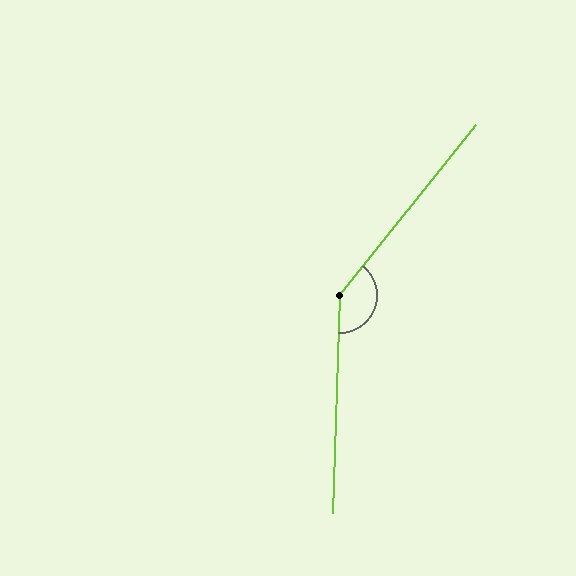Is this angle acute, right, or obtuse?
It is obtuse.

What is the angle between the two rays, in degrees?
Approximately 143 degrees.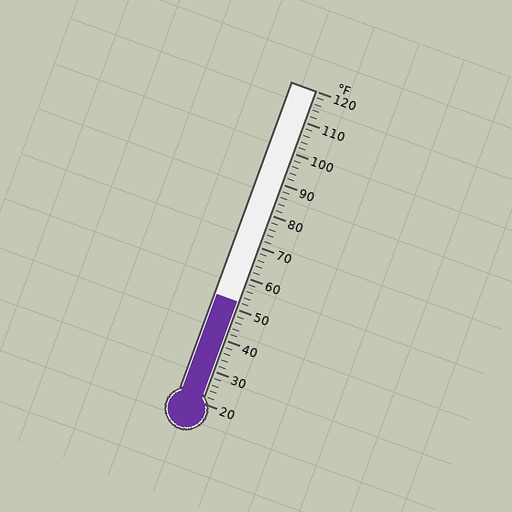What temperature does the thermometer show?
The thermometer shows approximately 52°F.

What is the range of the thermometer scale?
The thermometer scale ranges from 20°F to 120°F.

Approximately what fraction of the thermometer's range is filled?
The thermometer is filled to approximately 30% of its range.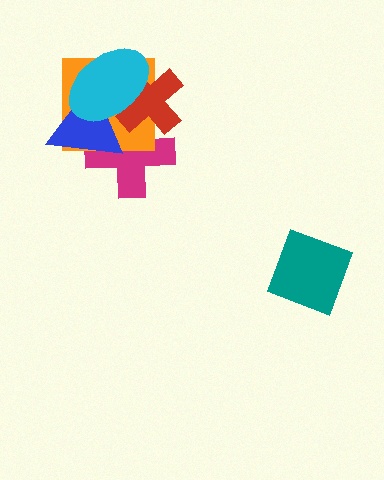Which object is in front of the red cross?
The cyan ellipse is in front of the red cross.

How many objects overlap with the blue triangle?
4 objects overlap with the blue triangle.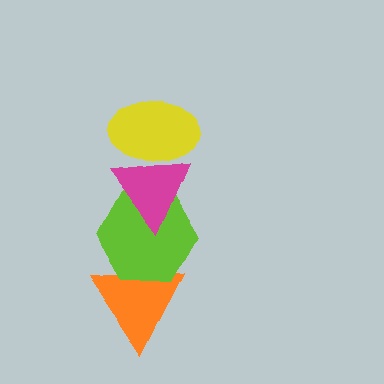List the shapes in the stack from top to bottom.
From top to bottom: the yellow ellipse, the magenta triangle, the lime hexagon, the orange triangle.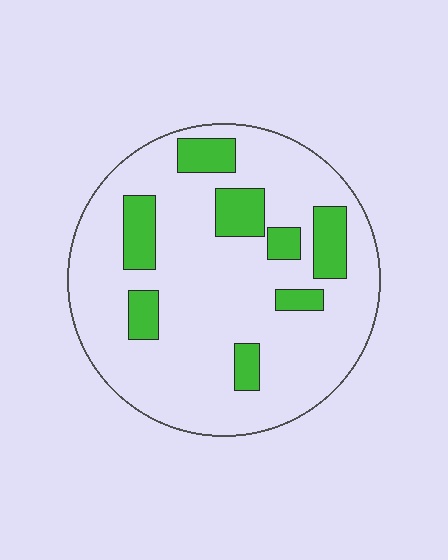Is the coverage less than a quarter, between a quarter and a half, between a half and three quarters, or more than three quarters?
Less than a quarter.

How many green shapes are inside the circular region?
8.